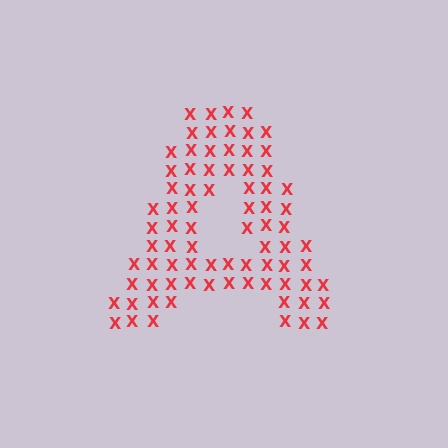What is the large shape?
The large shape is the letter A.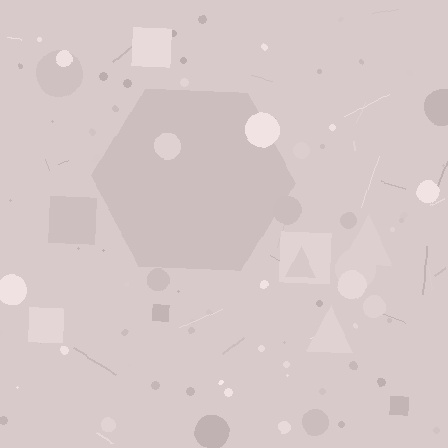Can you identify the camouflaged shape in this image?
The camouflaged shape is a hexagon.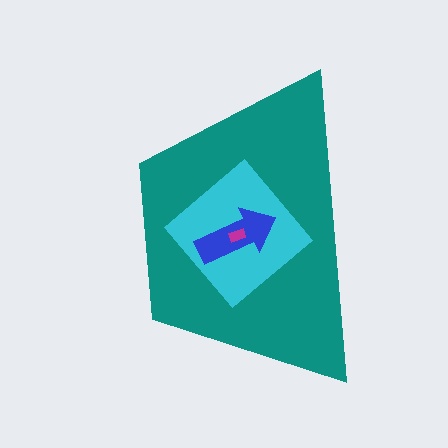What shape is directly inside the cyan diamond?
The blue arrow.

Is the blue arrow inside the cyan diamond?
Yes.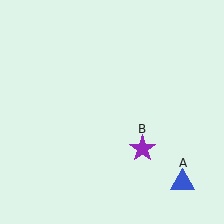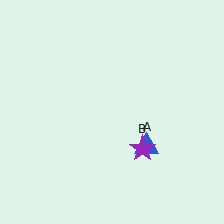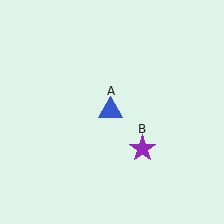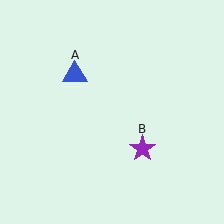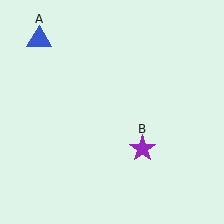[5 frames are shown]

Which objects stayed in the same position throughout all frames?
Purple star (object B) remained stationary.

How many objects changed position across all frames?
1 object changed position: blue triangle (object A).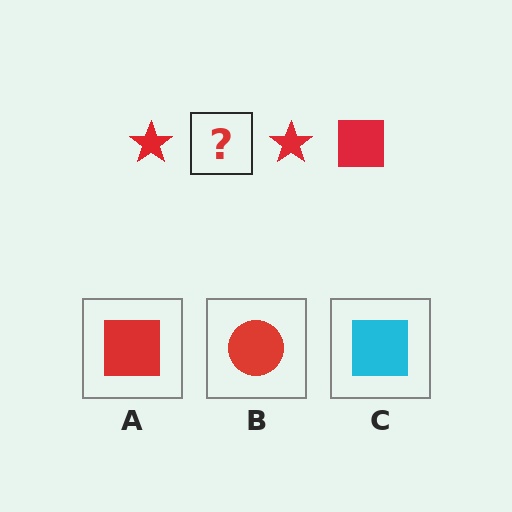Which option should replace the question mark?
Option A.